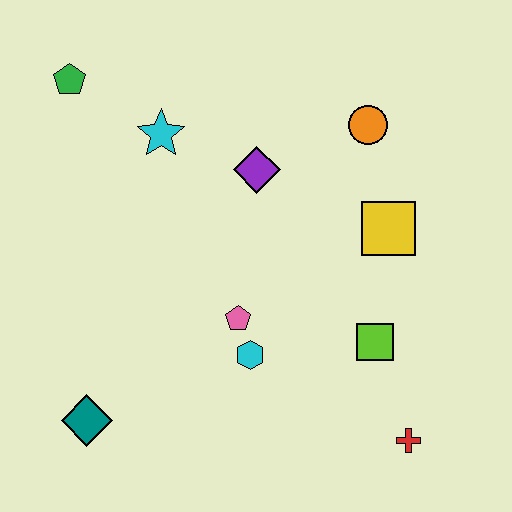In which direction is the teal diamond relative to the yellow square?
The teal diamond is to the left of the yellow square.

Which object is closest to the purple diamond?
The cyan star is closest to the purple diamond.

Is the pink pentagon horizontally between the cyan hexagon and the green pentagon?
Yes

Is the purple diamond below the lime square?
No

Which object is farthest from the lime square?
The green pentagon is farthest from the lime square.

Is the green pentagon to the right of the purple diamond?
No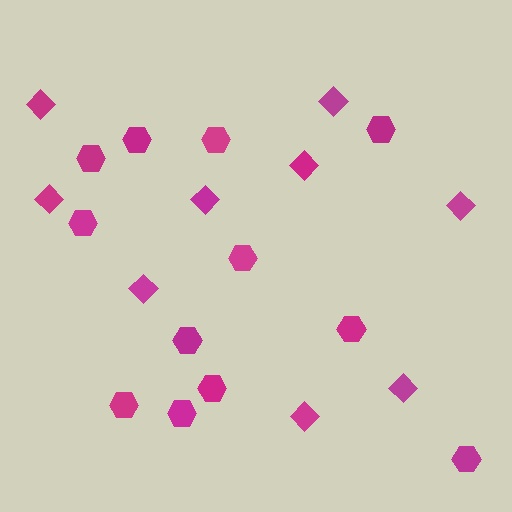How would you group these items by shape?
There are 2 groups: one group of hexagons (12) and one group of diamonds (9).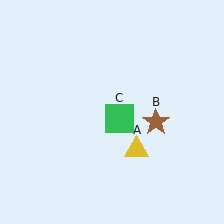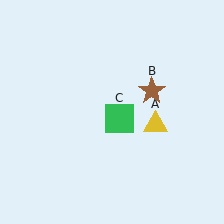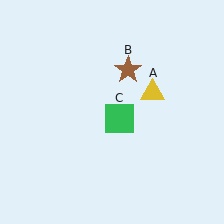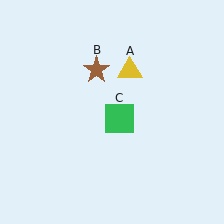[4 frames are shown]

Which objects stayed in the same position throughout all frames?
Green square (object C) remained stationary.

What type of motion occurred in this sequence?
The yellow triangle (object A), brown star (object B) rotated counterclockwise around the center of the scene.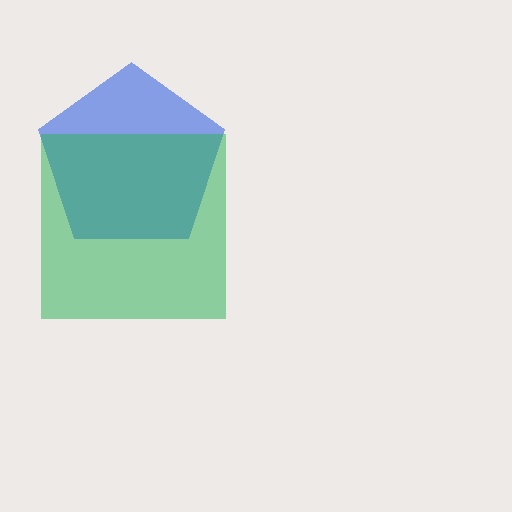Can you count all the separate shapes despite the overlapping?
Yes, there are 2 separate shapes.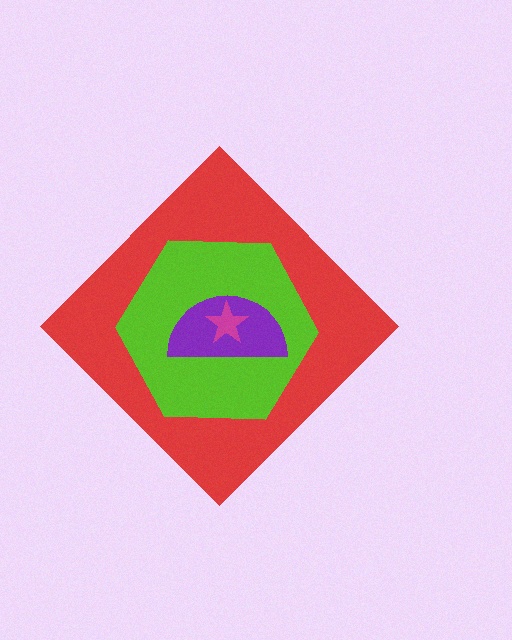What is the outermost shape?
The red diamond.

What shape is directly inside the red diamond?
The lime hexagon.